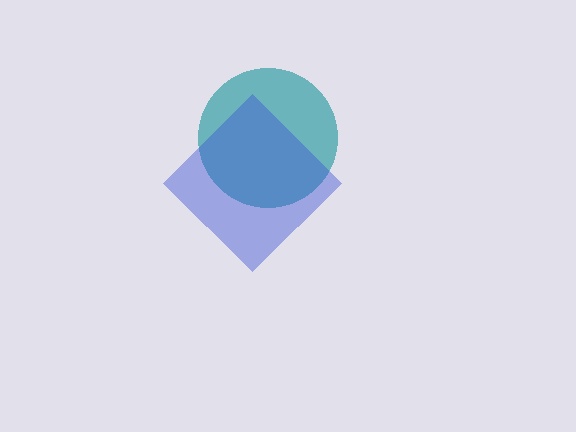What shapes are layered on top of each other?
The layered shapes are: a teal circle, a blue diamond.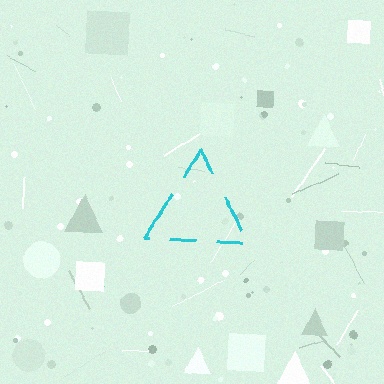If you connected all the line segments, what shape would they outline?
They would outline a triangle.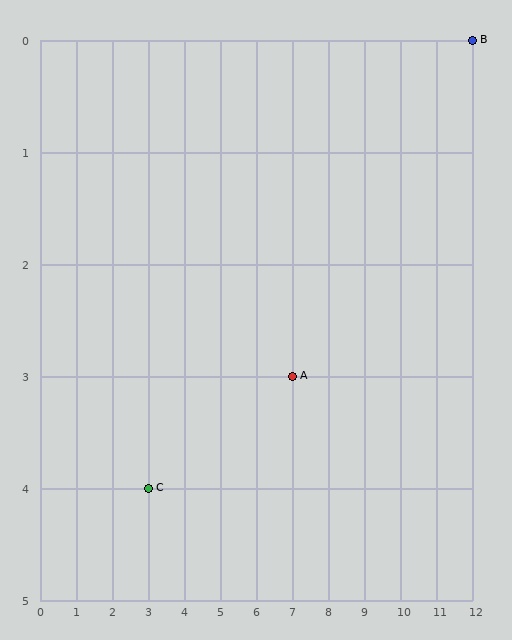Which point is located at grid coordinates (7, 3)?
Point A is at (7, 3).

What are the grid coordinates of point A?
Point A is at grid coordinates (7, 3).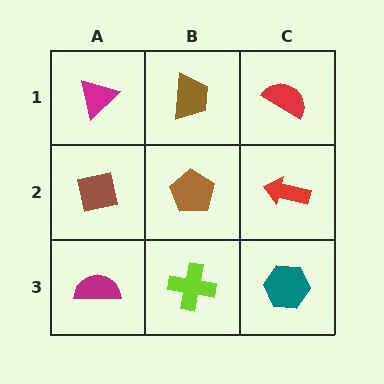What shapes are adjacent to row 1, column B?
A brown pentagon (row 2, column B), a magenta triangle (row 1, column A), a red semicircle (row 1, column C).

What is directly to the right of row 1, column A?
A brown trapezoid.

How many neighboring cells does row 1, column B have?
3.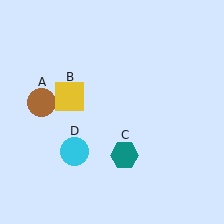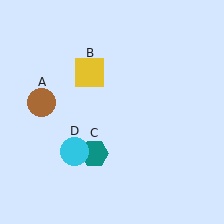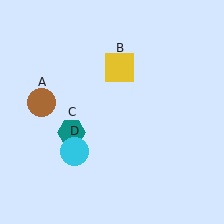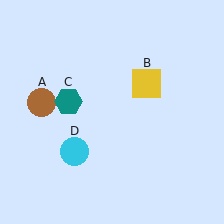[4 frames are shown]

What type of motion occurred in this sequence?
The yellow square (object B), teal hexagon (object C) rotated clockwise around the center of the scene.